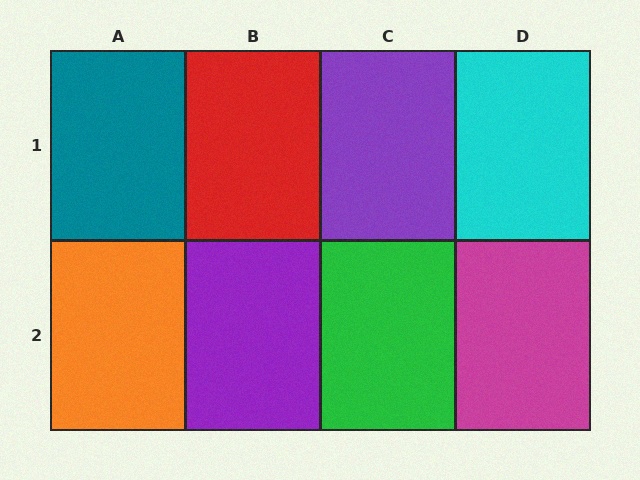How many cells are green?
1 cell is green.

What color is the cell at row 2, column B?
Purple.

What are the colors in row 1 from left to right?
Teal, red, purple, cyan.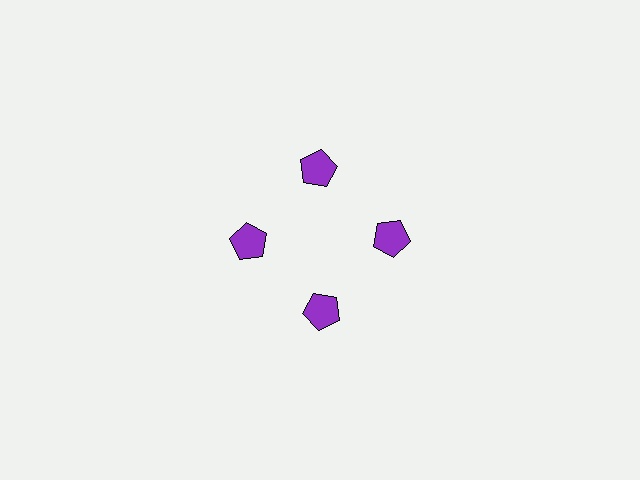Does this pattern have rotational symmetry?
Yes, this pattern has 4-fold rotational symmetry. It looks the same after rotating 90 degrees around the center.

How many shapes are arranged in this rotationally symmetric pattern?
There are 4 shapes, arranged in 4 groups of 1.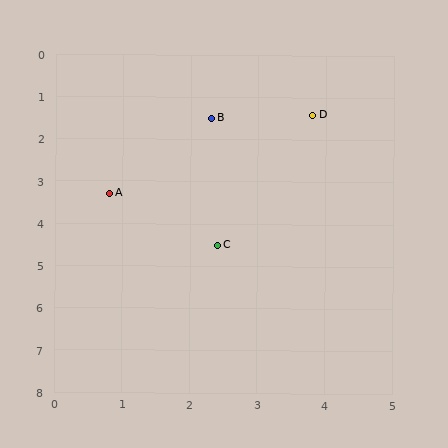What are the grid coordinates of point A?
Point A is at approximately (0.8, 3.3).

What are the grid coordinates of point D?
Point D is at approximately (3.8, 1.4).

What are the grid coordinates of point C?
Point C is at approximately (2.4, 4.5).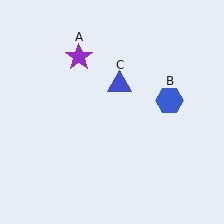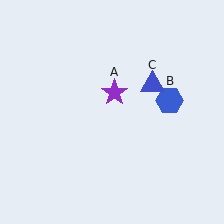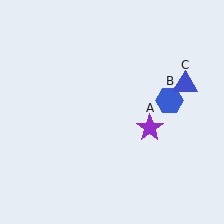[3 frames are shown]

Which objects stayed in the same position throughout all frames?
Blue hexagon (object B) remained stationary.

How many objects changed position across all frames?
2 objects changed position: purple star (object A), blue triangle (object C).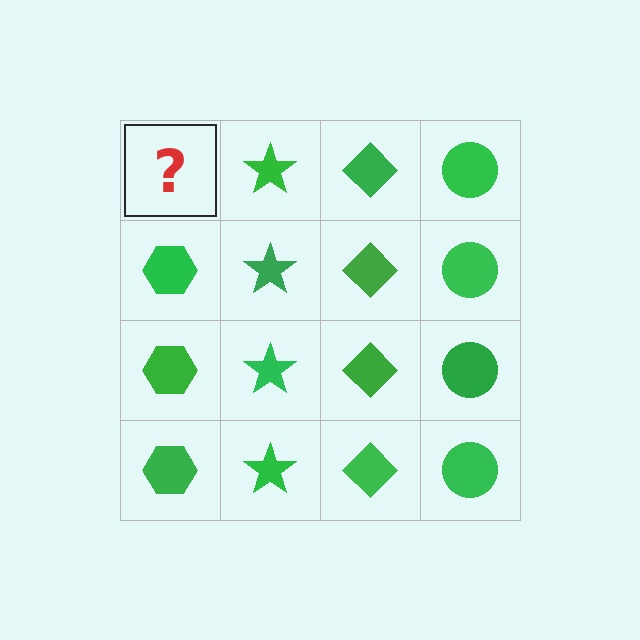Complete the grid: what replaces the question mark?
The question mark should be replaced with a green hexagon.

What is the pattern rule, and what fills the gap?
The rule is that each column has a consistent shape. The gap should be filled with a green hexagon.